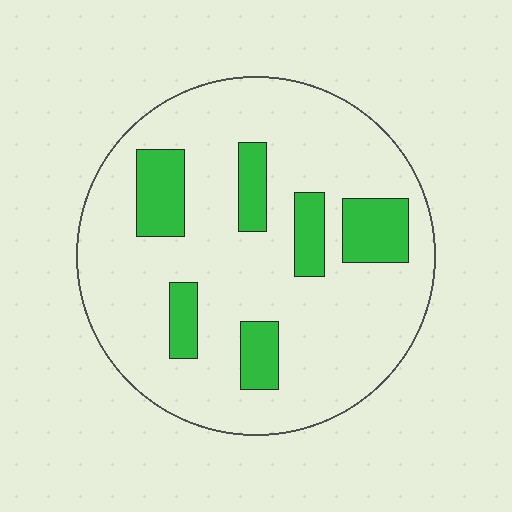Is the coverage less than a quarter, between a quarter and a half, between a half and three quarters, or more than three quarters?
Less than a quarter.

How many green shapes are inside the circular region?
6.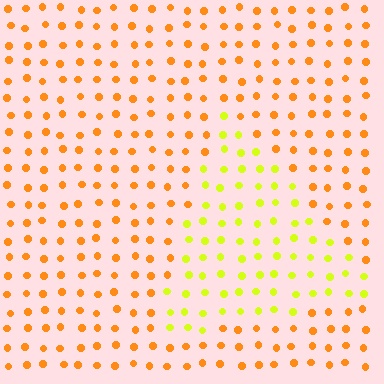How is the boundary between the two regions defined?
The boundary is defined purely by a slight shift in hue (about 41 degrees). Spacing, size, and orientation are identical on both sides.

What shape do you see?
I see a triangle.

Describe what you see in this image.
The image is filled with small orange elements in a uniform arrangement. A triangle-shaped region is visible where the elements are tinted to a slightly different hue, forming a subtle color boundary.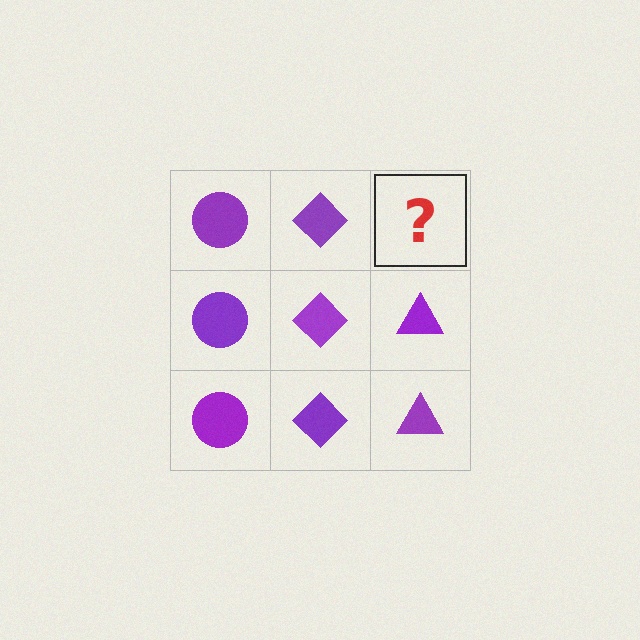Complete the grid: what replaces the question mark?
The question mark should be replaced with a purple triangle.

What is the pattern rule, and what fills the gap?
The rule is that each column has a consistent shape. The gap should be filled with a purple triangle.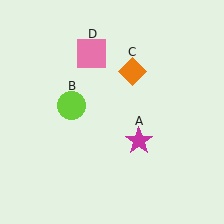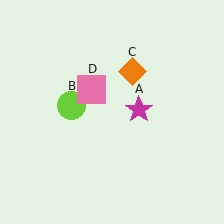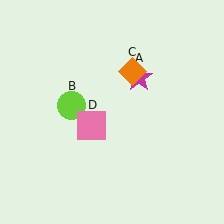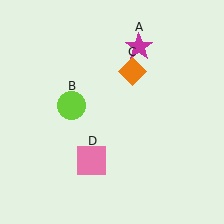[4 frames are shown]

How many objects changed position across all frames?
2 objects changed position: magenta star (object A), pink square (object D).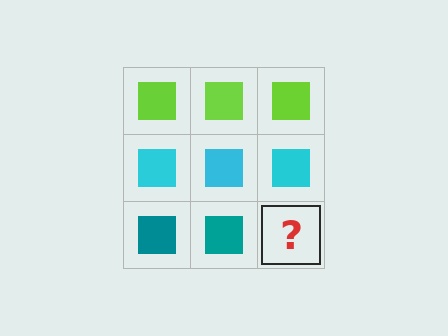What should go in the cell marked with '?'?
The missing cell should contain a teal square.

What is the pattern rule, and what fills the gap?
The rule is that each row has a consistent color. The gap should be filled with a teal square.